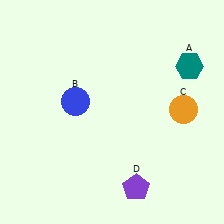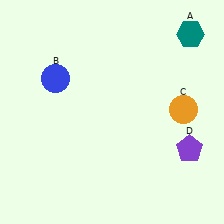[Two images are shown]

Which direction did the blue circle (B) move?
The blue circle (B) moved up.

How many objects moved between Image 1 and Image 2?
3 objects moved between the two images.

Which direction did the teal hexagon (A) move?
The teal hexagon (A) moved up.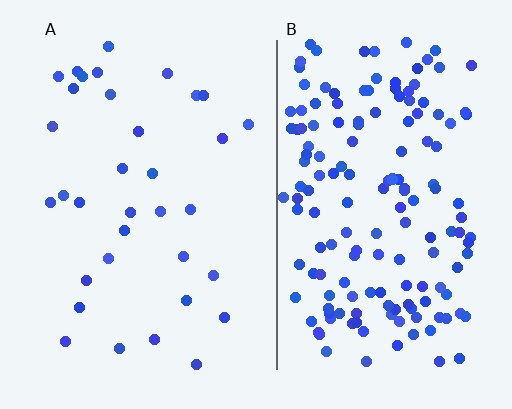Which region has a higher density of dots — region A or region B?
B (the right).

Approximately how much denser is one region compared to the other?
Approximately 4.8× — region B over region A.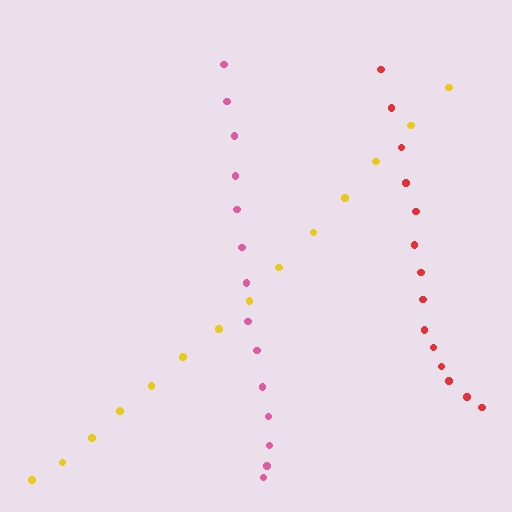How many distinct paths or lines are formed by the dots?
There are 3 distinct paths.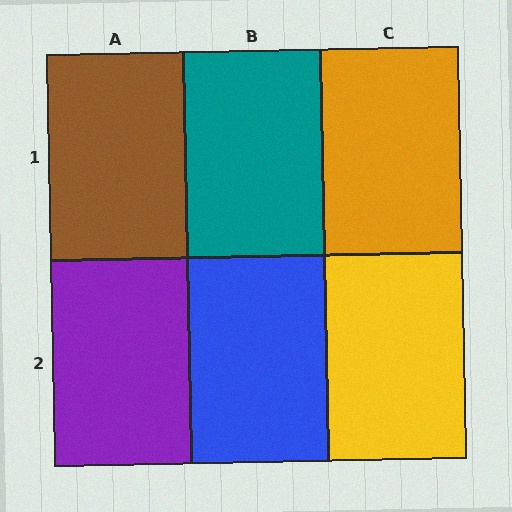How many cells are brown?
1 cell is brown.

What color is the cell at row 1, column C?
Orange.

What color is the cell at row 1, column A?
Brown.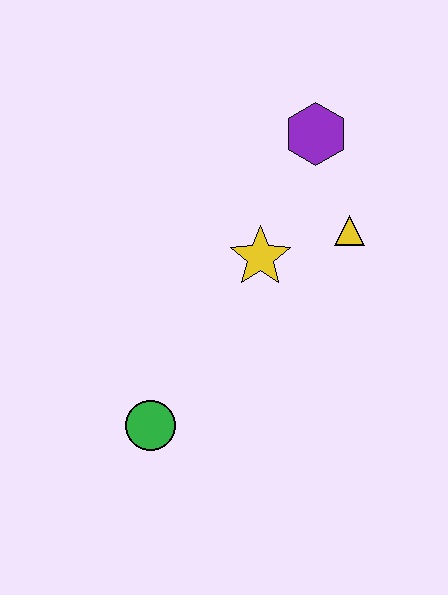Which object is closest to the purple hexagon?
The yellow triangle is closest to the purple hexagon.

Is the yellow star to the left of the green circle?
No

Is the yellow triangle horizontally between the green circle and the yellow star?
No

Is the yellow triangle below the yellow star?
No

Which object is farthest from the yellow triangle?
The green circle is farthest from the yellow triangle.